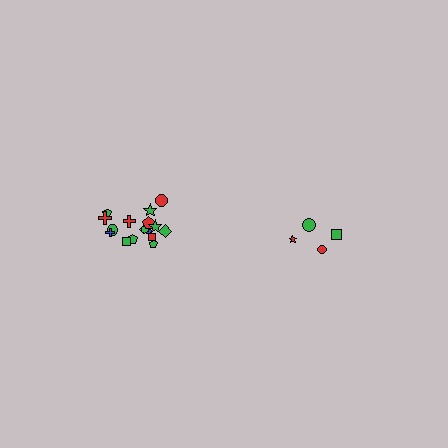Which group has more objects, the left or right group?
The left group.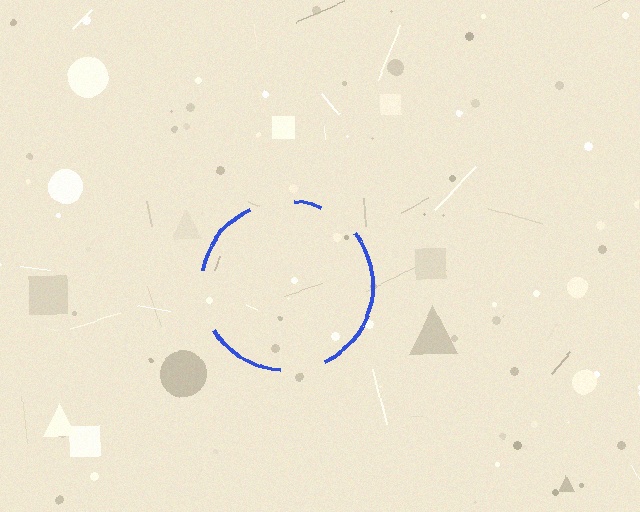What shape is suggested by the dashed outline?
The dashed outline suggests a circle.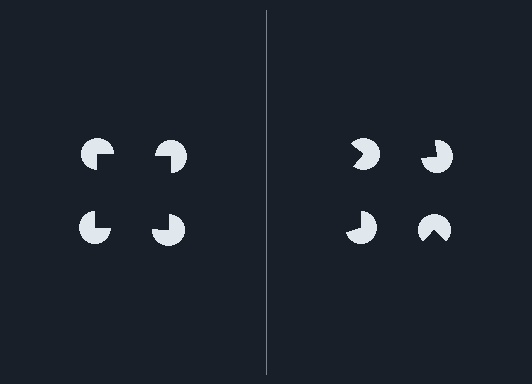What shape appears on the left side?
An illusory square.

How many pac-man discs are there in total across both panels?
8 — 4 on each side.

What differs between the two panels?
The pac-man discs are positioned identically on both sides; only the wedge orientations differ. On the left they align to a square; on the right they are misaligned.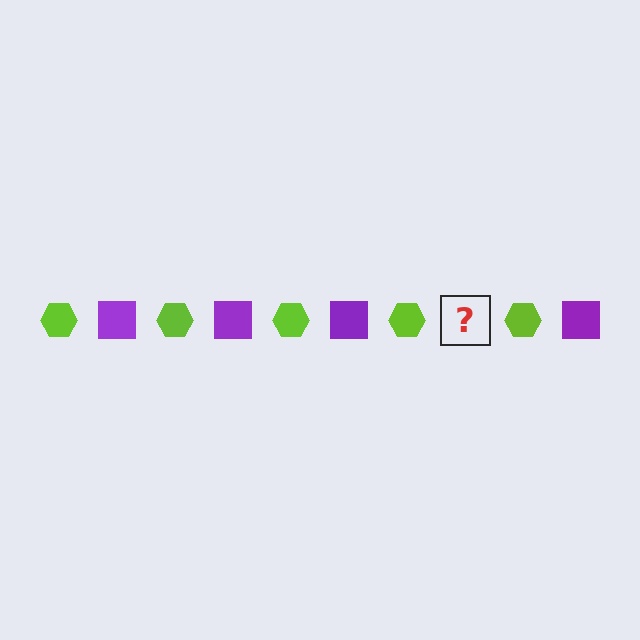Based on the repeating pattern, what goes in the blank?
The blank should be a purple square.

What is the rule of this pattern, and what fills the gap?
The rule is that the pattern alternates between lime hexagon and purple square. The gap should be filled with a purple square.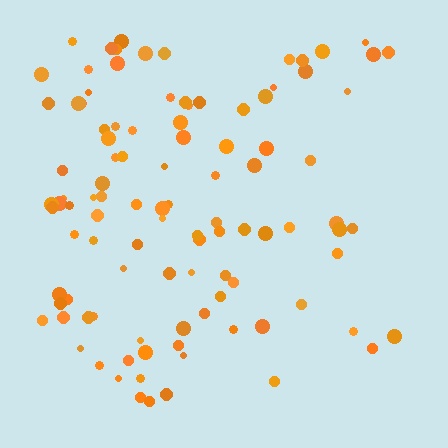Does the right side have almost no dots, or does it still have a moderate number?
Still a moderate number, just noticeably fewer than the left.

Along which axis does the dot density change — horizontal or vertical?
Horizontal.